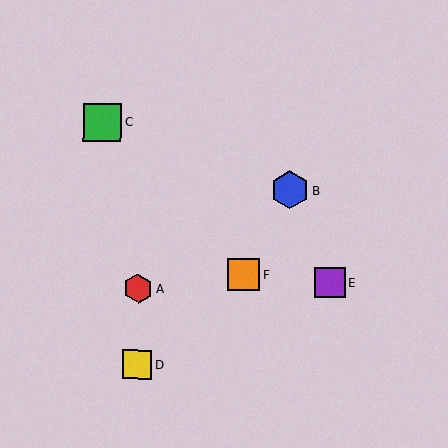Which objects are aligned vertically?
Objects A, D are aligned vertically.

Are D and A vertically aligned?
Yes, both are at x≈137.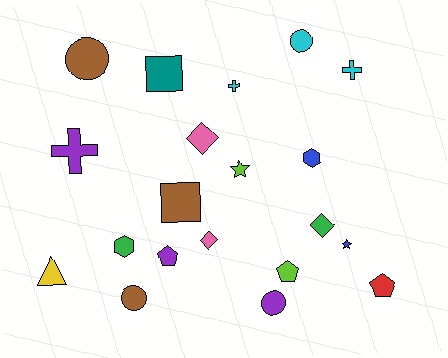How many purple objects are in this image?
There are 3 purple objects.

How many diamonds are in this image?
There are 3 diamonds.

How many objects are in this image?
There are 20 objects.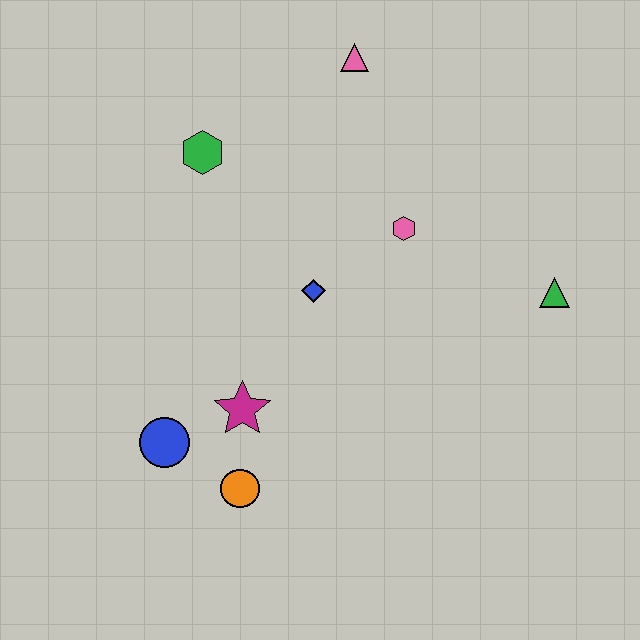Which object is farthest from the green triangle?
The blue circle is farthest from the green triangle.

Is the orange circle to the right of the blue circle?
Yes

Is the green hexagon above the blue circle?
Yes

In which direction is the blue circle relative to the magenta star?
The blue circle is to the left of the magenta star.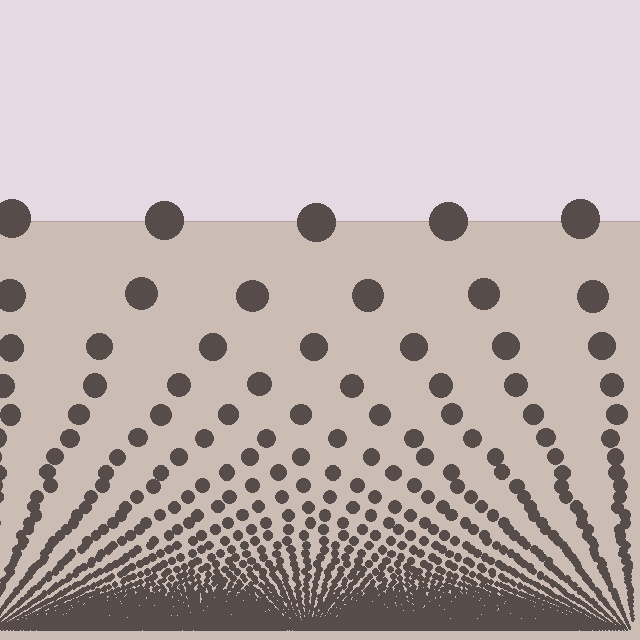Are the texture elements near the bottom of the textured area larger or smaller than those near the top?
Smaller. The gradient is inverted — elements near the bottom are smaller and denser.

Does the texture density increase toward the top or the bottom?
Density increases toward the bottom.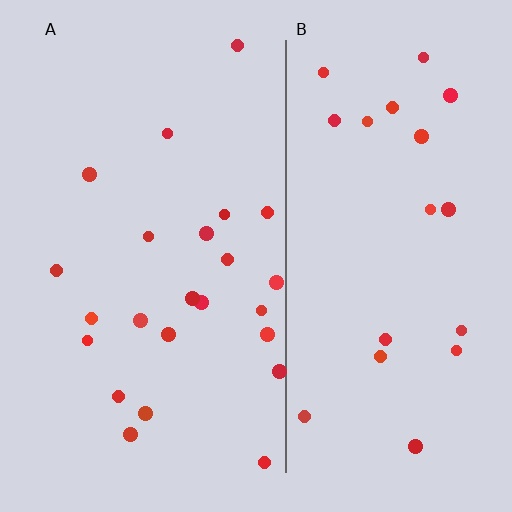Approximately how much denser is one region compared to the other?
Approximately 1.2× — region A over region B.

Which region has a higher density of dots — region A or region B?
A (the left).